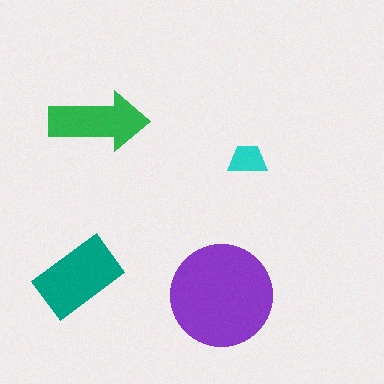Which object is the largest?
The purple circle.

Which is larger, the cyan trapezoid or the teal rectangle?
The teal rectangle.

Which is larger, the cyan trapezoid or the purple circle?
The purple circle.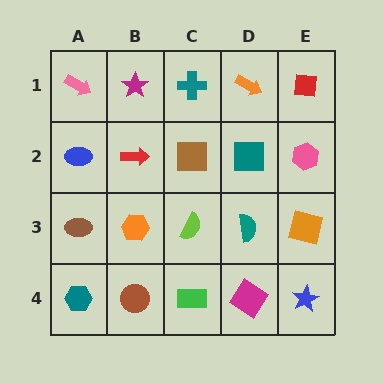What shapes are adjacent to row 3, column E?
A pink hexagon (row 2, column E), a blue star (row 4, column E), a teal semicircle (row 3, column D).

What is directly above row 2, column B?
A magenta star.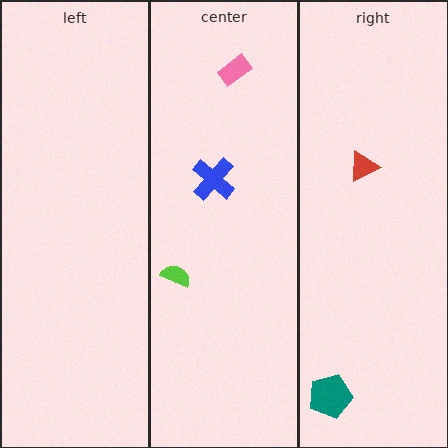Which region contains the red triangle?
The right region.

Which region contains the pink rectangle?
The center region.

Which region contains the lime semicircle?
The center region.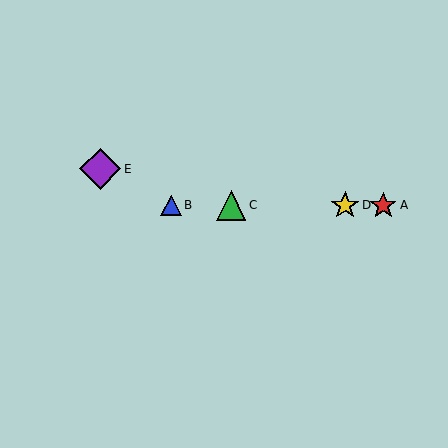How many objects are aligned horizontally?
4 objects (A, B, C, D) are aligned horizontally.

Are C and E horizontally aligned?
No, C is at y≈205 and E is at y≈169.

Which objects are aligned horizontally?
Objects A, B, C, D are aligned horizontally.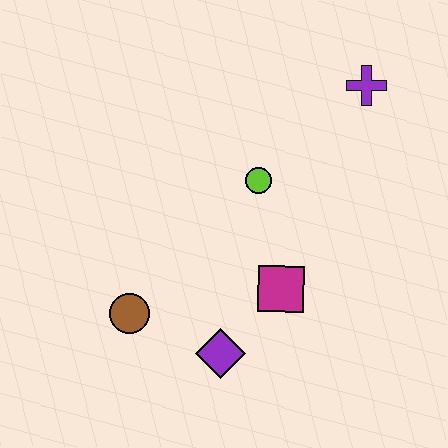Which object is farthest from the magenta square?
The purple cross is farthest from the magenta square.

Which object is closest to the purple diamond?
The magenta square is closest to the purple diamond.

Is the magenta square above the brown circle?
Yes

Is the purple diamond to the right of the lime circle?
No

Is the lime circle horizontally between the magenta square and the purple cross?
No